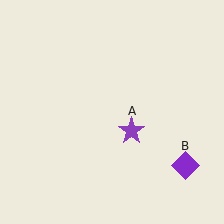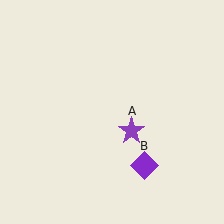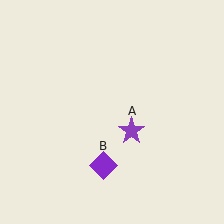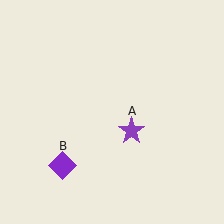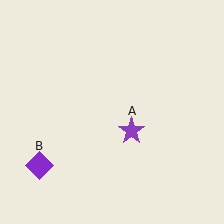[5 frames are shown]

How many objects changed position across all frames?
1 object changed position: purple diamond (object B).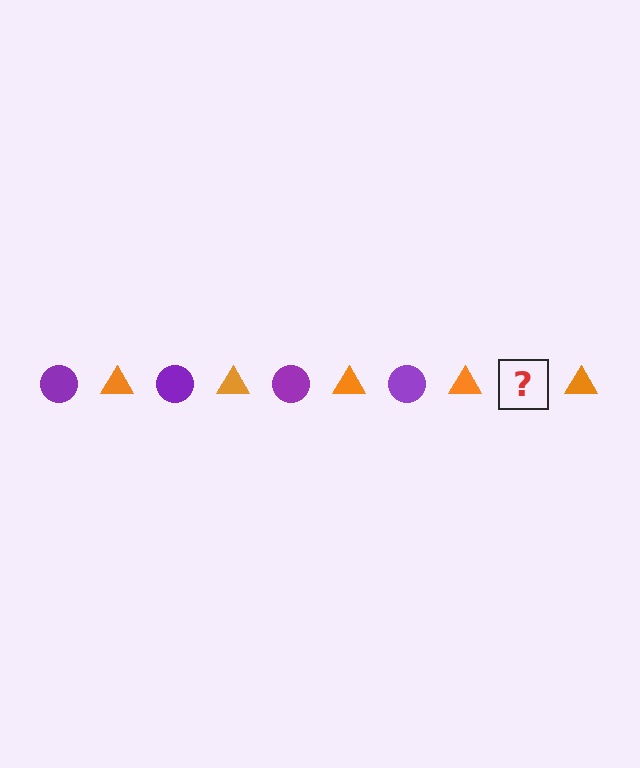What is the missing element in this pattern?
The missing element is a purple circle.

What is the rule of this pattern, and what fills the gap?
The rule is that the pattern alternates between purple circle and orange triangle. The gap should be filled with a purple circle.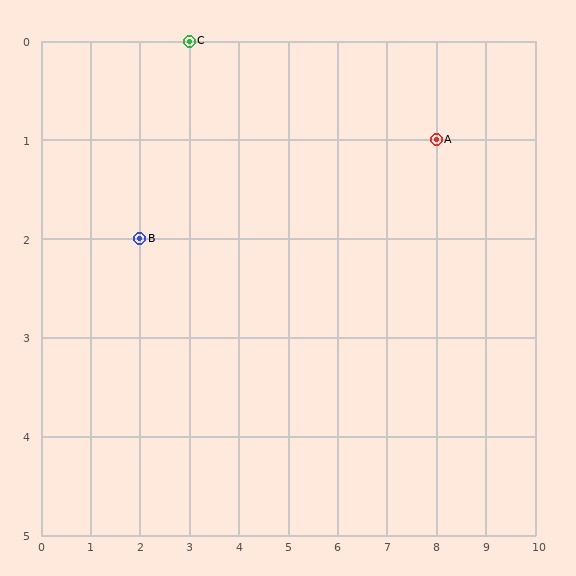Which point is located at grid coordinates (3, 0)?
Point C is at (3, 0).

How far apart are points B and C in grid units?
Points B and C are 1 column and 2 rows apart (about 2.2 grid units diagonally).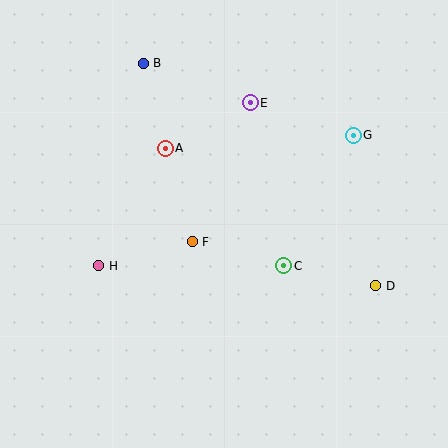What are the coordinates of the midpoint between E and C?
The midpoint between E and C is at (267, 184).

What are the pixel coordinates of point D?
Point D is at (376, 286).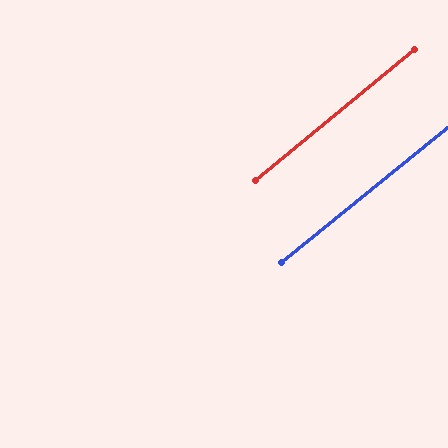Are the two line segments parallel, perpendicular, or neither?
Parallel — their directions differ by only 0.7°.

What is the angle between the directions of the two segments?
Approximately 1 degree.